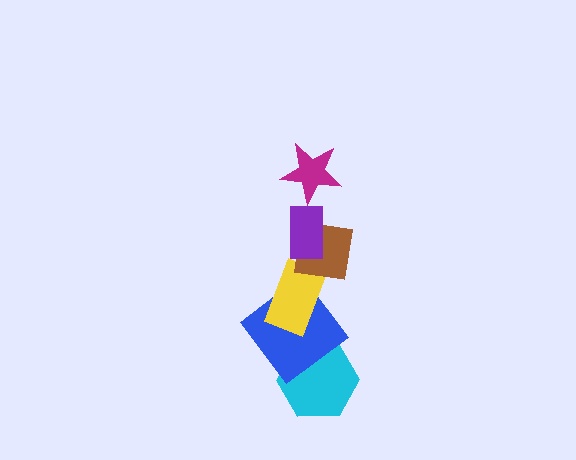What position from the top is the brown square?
The brown square is 3rd from the top.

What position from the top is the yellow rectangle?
The yellow rectangle is 4th from the top.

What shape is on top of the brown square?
The purple rectangle is on top of the brown square.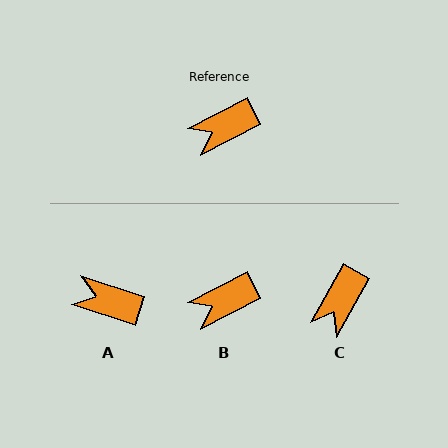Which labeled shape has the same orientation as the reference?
B.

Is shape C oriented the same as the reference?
No, it is off by about 34 degrees.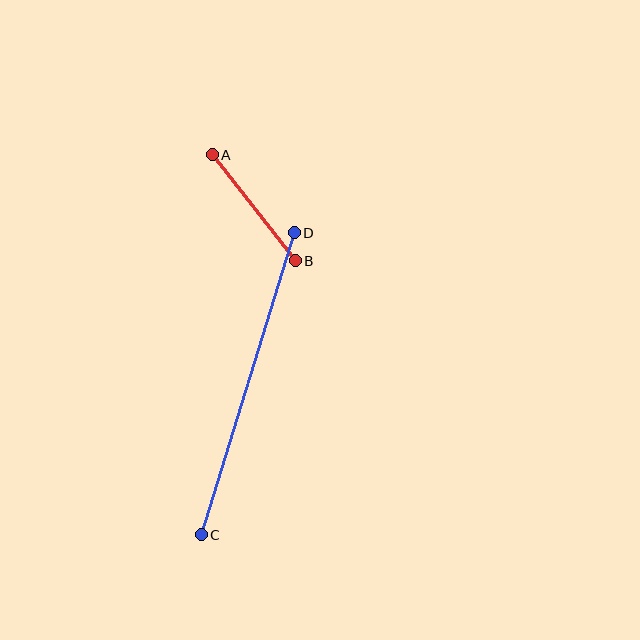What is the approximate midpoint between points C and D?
The midpoint is at approximately (248, 384) pixels.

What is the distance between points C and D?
The distance is approximately 316 pixels.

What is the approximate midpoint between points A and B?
The midpoint is at approximately (254, 208) pixels.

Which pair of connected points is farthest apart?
Points C and D are farthest apart.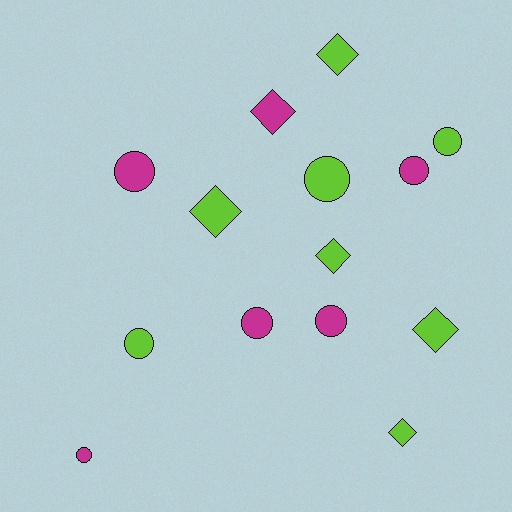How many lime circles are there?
There are 3 lime circles.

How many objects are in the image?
There are 14 objects.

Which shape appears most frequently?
Circle, with 8 objects.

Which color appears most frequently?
Lime, with 8 objects.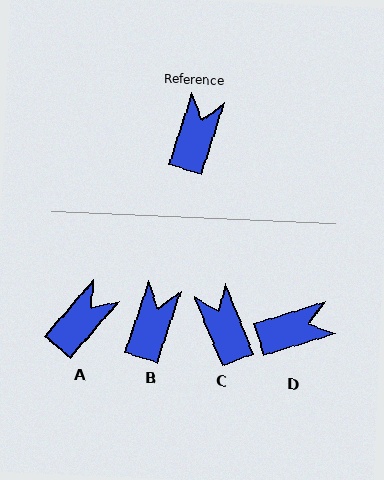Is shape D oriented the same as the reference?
No, it is off by about 55 degrees.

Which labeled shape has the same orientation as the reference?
B.